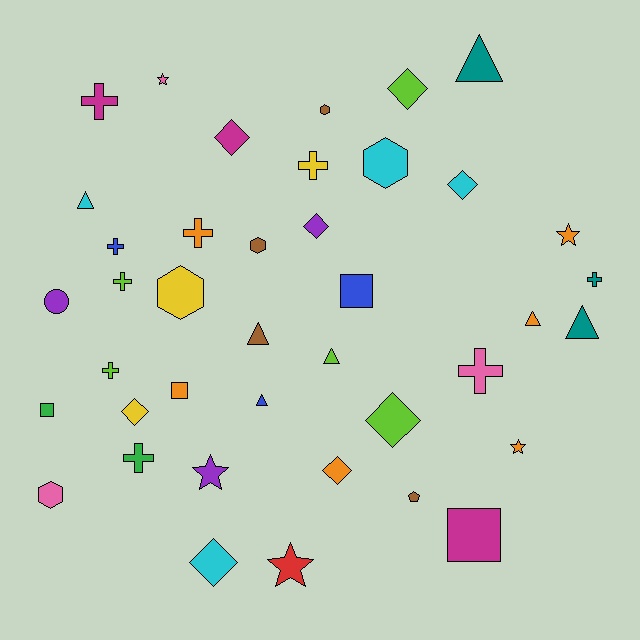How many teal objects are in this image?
There are 3 teal objects.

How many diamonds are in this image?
There are 8 diamonds.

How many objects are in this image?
There are 40 objects.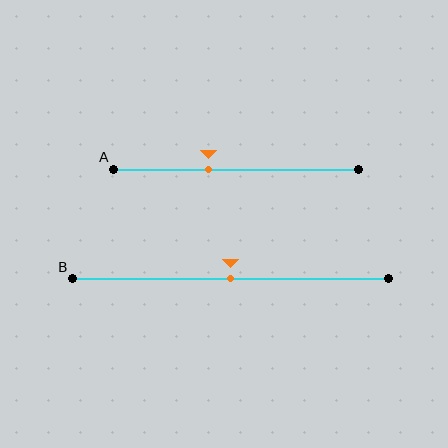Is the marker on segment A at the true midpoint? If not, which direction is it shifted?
No, the marker on segment A is shifted to the left by about 11% of the segment length.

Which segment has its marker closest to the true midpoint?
Segment B has its marker closest to the true midpoint.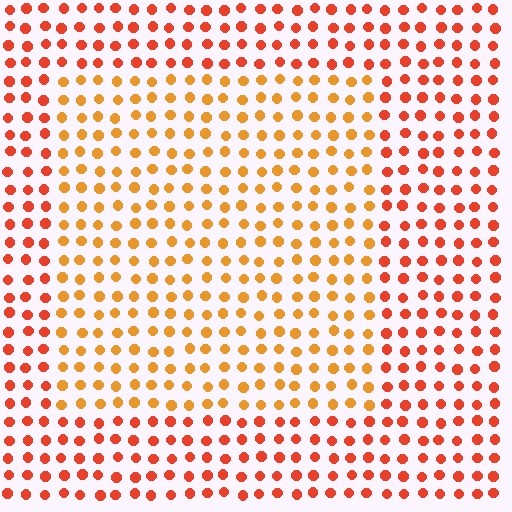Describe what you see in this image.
The image is filled with small red elements in a uniform arrangement. A rectangle-shaped region is visible where the elements are tinted to a slightly different hue, forming a subtle color boundary.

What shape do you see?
I see a rectangle.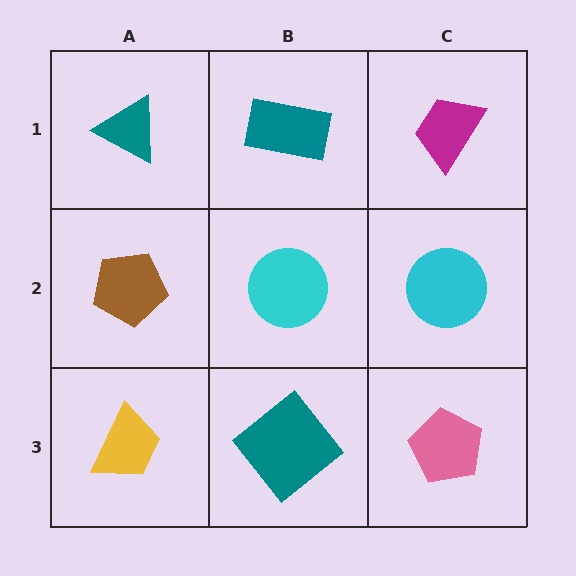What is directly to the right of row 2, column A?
A cyan circle.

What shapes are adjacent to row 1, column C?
A cyan circle (row 2, column C), a teal rectangle (row 1, column B).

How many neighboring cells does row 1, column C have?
2.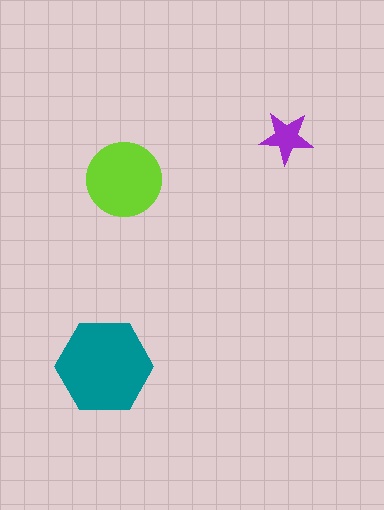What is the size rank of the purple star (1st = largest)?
3rd.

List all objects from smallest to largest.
The purple star, the lime circle, the teal hexagon.